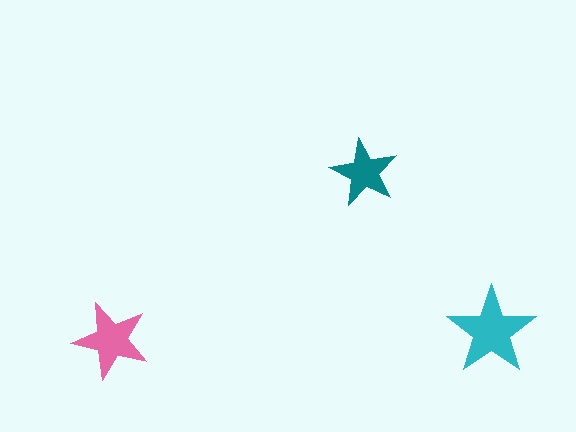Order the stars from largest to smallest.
the cyan one, the pink one, the teal one.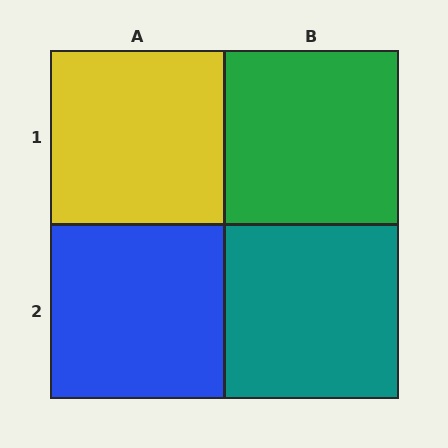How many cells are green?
1 cell is green.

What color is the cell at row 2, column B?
Teal.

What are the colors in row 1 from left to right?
Yellow, green.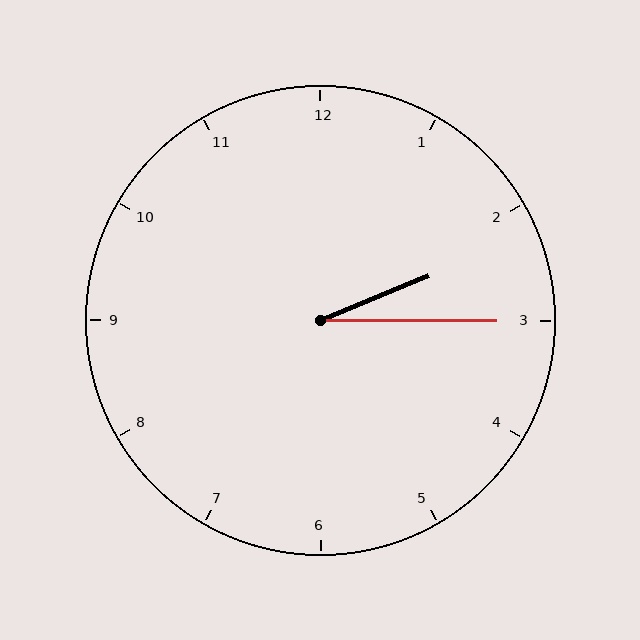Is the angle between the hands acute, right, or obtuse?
It is acute.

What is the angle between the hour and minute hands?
Approximately 22 degrees.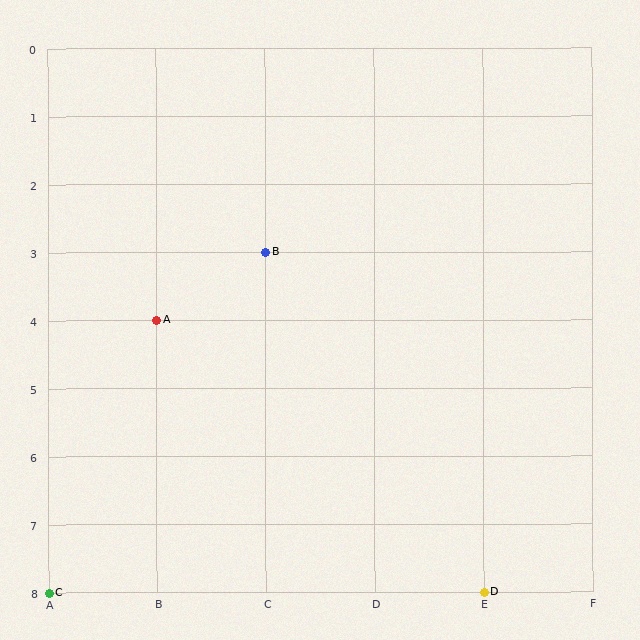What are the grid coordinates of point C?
Point C is at grid coordinates (A, 8).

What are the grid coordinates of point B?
Point B is at grid coordinates (C, 3).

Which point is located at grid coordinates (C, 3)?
Point B is at (C, 3).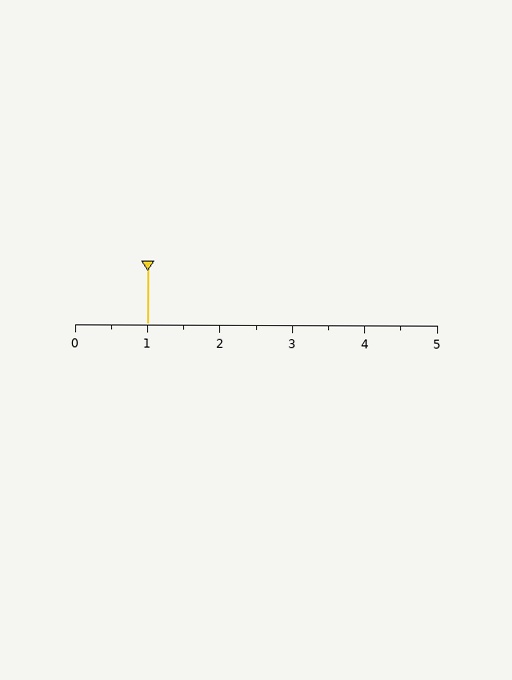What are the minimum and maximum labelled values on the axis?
The axis runs from 0 to 5.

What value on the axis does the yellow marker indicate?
The marker indicates approximately 1.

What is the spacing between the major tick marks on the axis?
The major ticks are spaced 1 apart.